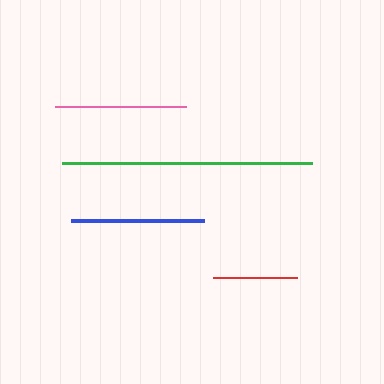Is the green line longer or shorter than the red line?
The green line is longer than the red line.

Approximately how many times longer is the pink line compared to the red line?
The pink line is approximately 1.6 times the length of the red line.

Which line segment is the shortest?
The red line is the shortest at approximately 84 pixels.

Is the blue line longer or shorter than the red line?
The blue line is longer than the red line.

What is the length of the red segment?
The red segment is approximately 84 pixels long.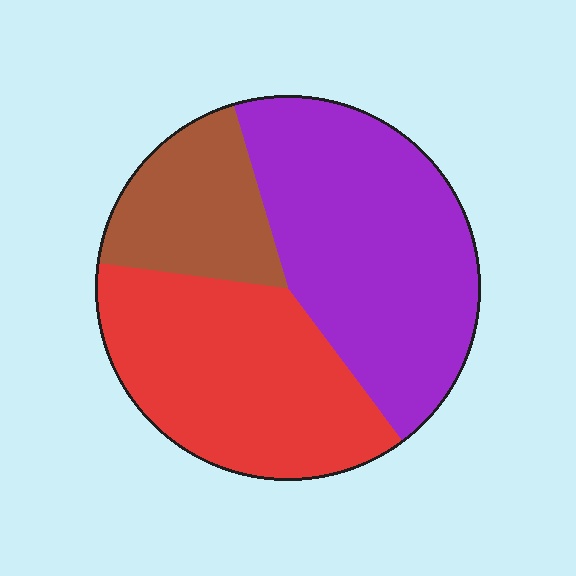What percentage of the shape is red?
Red takes up about three eighths (3/8) of the shape.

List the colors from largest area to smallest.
From largest to smallest: purple, red, brown.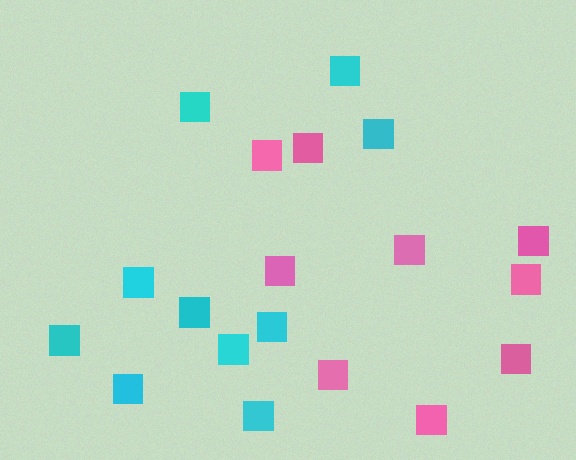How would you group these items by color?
There are 2 groups: one group of pink squares (9) and one group of cyan squares (10).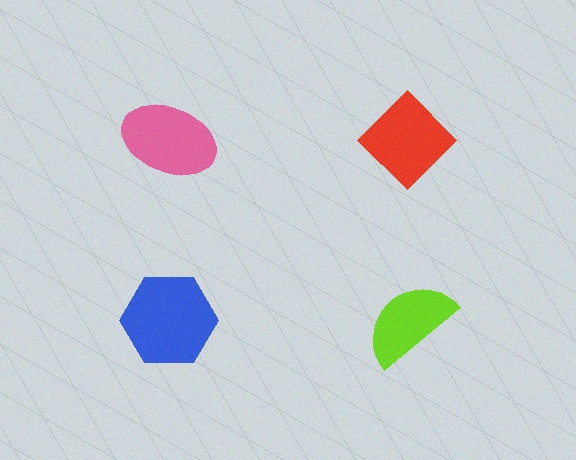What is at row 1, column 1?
A pink ellipse.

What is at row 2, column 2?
A lime semicircle.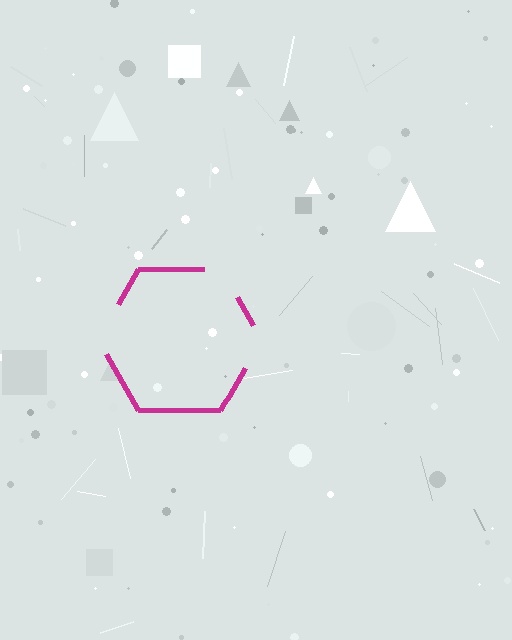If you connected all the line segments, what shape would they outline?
They would outline a hexagon.